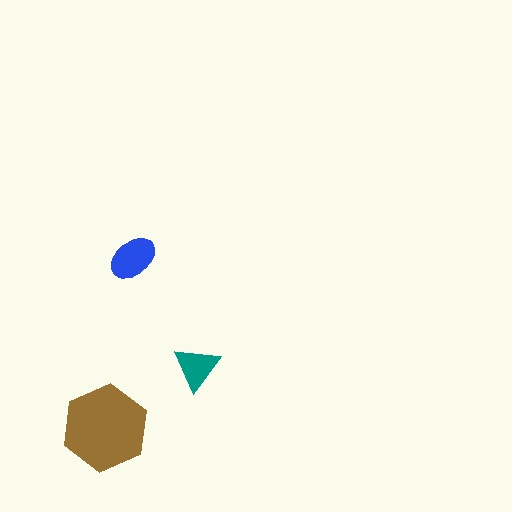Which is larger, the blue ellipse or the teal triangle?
The blue ellipse.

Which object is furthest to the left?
The brown hexagon is leftmost.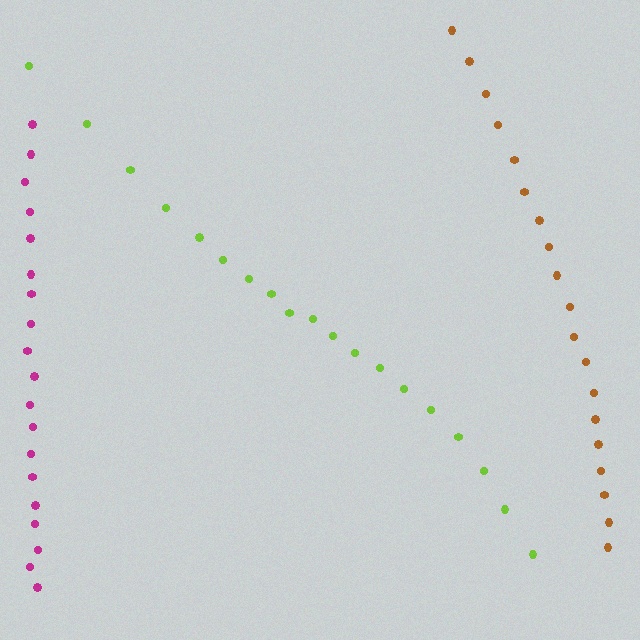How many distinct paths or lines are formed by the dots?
There are 3 distinct paths.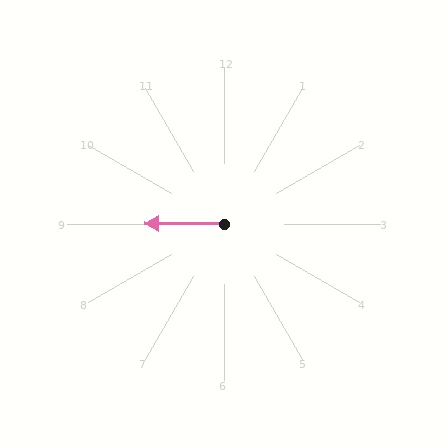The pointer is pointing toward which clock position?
Roughly 9 o'clock.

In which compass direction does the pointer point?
West.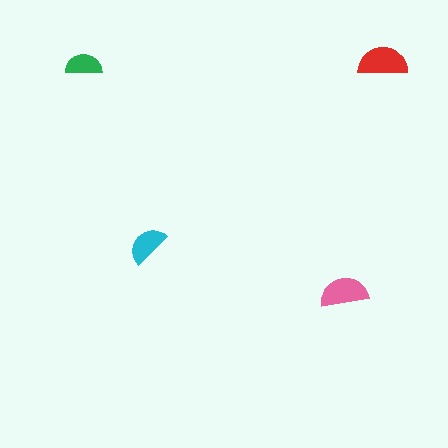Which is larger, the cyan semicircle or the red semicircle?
The red one.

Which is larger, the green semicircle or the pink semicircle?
The pink one.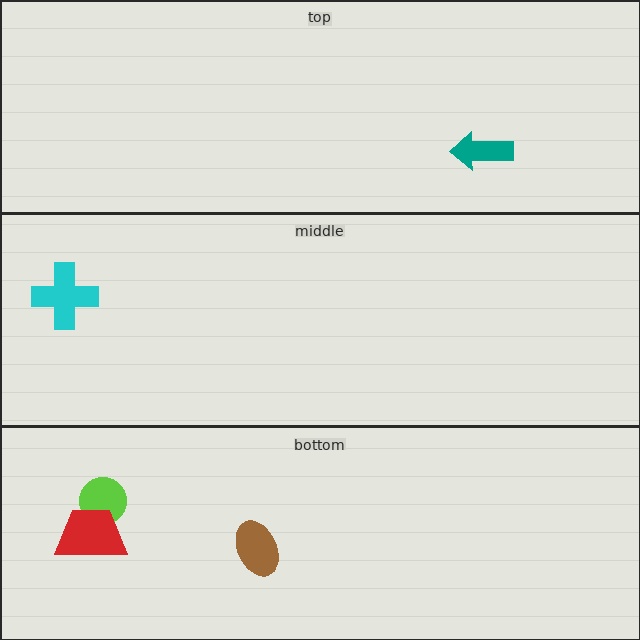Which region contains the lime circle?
The bottom region.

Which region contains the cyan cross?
The middle region.